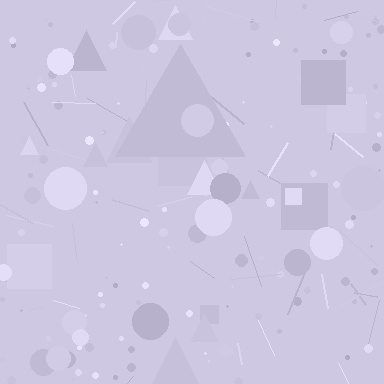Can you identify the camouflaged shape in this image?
The camouflaged shape is a triangle.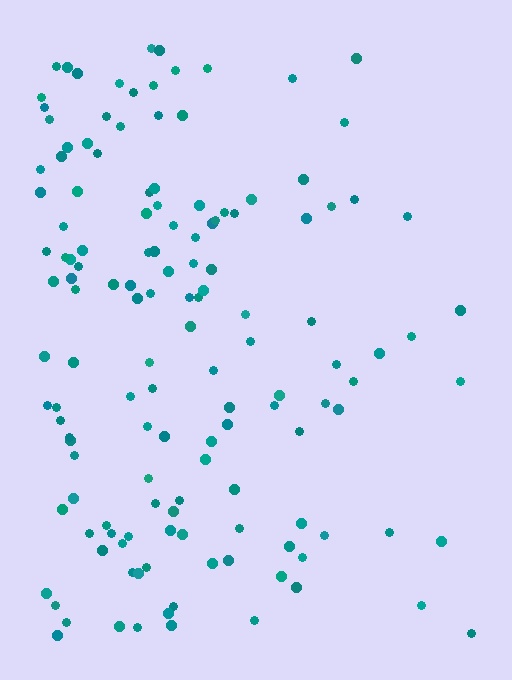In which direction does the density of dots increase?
From right to left, with the left side densest.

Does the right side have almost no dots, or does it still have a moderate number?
Still a moderate number, just noticeably fewer than the left.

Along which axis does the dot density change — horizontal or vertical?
Horizontal.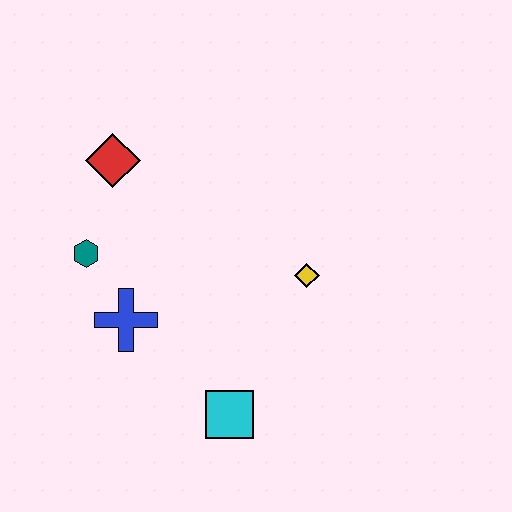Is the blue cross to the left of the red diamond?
No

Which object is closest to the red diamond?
The teal hexagon is closest to the red diamond.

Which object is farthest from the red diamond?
The cyan square is farthest from the red diamond.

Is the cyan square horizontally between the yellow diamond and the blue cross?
Yes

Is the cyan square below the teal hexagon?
Yes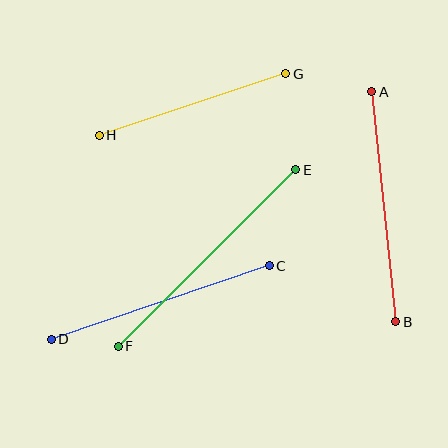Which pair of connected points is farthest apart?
Points E and F are farthest apart.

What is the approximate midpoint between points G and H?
The midpoint is at approximately (192, 104) pixels.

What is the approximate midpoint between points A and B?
The midpoint is at approximately (384, 207) pixels.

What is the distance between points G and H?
The distance is approximately 196 pixels.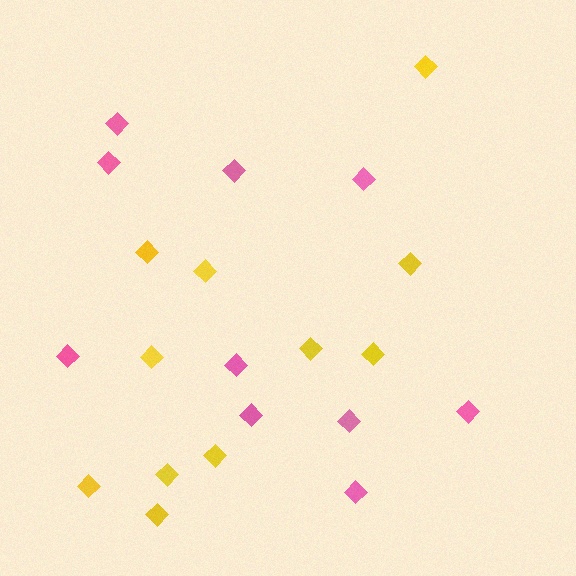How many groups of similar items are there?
There are 2 groups: one group of yellow diamonds (11) and one group of pink diamonds (10).